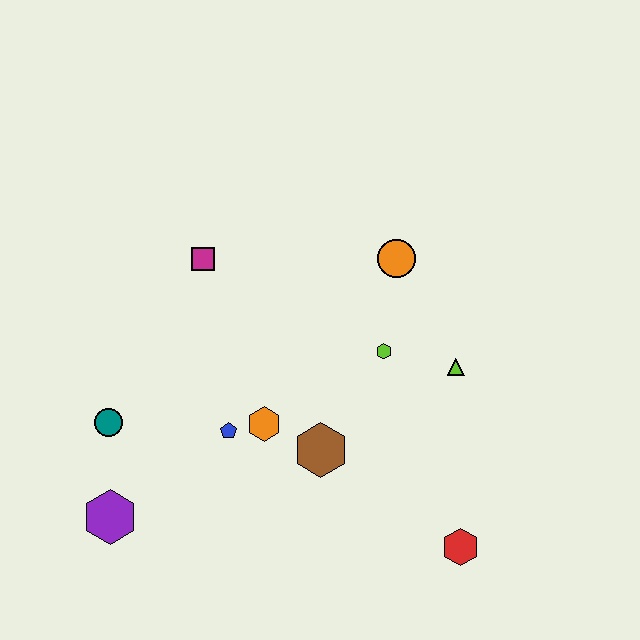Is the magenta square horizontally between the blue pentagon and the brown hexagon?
No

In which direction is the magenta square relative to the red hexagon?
The magenta square is above the red hexagon.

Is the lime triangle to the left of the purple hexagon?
No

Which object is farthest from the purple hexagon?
The orange circle is farthest from the purple hexagon.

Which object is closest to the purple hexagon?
The teal circle is closest to the purple hexagon.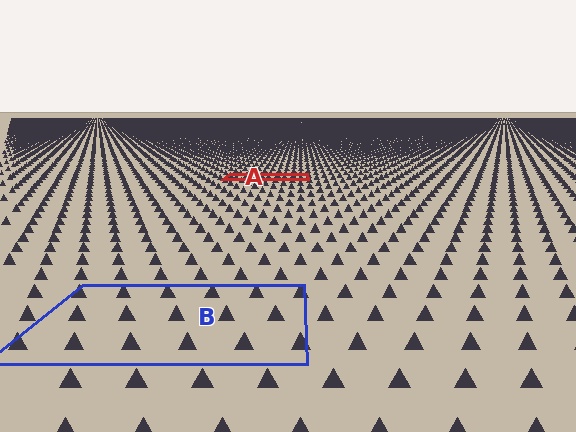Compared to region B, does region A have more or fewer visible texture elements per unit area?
Region A has more texture elements per unit area — they are packed more densely because it is farther away.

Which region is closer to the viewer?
Region B is closer. The texture elements there are larger and more spread out.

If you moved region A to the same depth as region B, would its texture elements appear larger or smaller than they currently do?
They would appear larger. At a closer depth, the same texture elements are projected at a bigger on-screen size.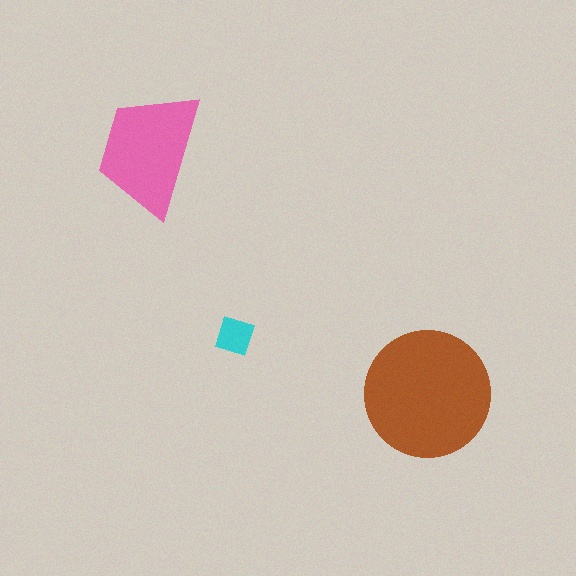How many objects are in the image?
There are 3 objects in the image.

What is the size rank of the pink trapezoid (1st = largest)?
2nd.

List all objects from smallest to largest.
The cyan square, the pink trapezoid, the brown circle.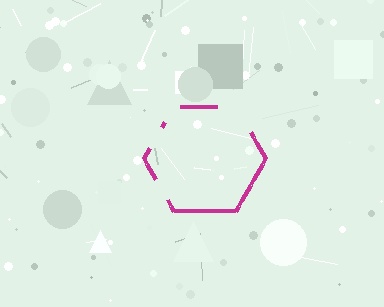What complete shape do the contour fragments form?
The contour fragments form a hexagon.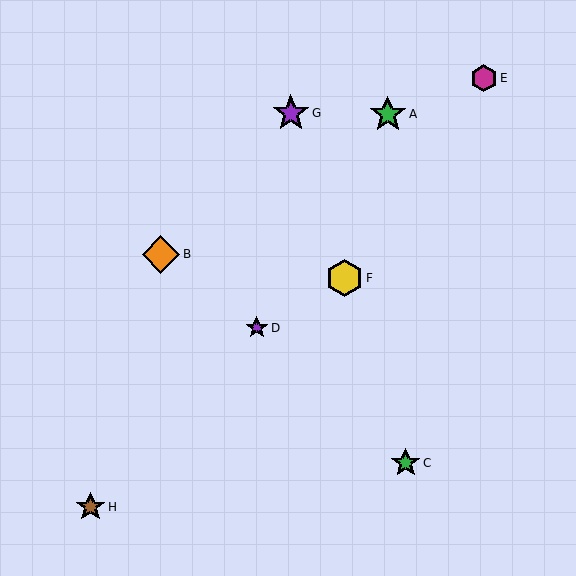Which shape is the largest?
The orange diamond (labeled B) is the largest.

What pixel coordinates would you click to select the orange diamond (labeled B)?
Click at (161, 254) to select the orange diamond B.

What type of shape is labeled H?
Shape H is a brown star.